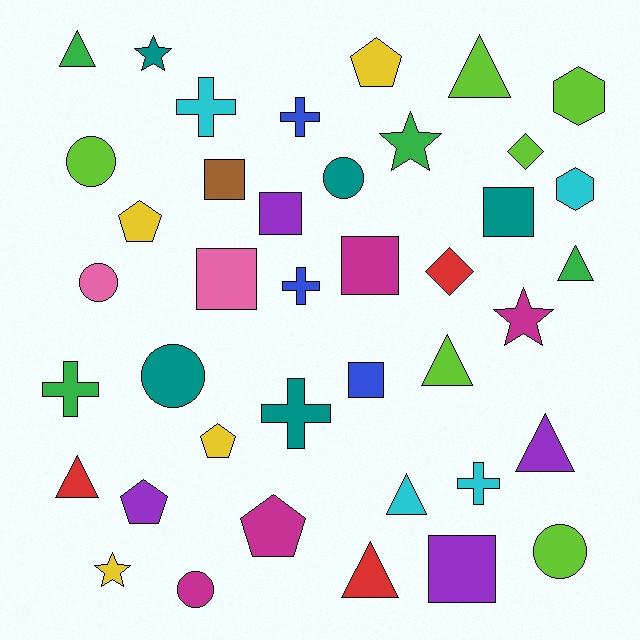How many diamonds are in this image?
There are 2 diamonds.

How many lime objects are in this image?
There are 6 lime objects.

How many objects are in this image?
There are 40 objects.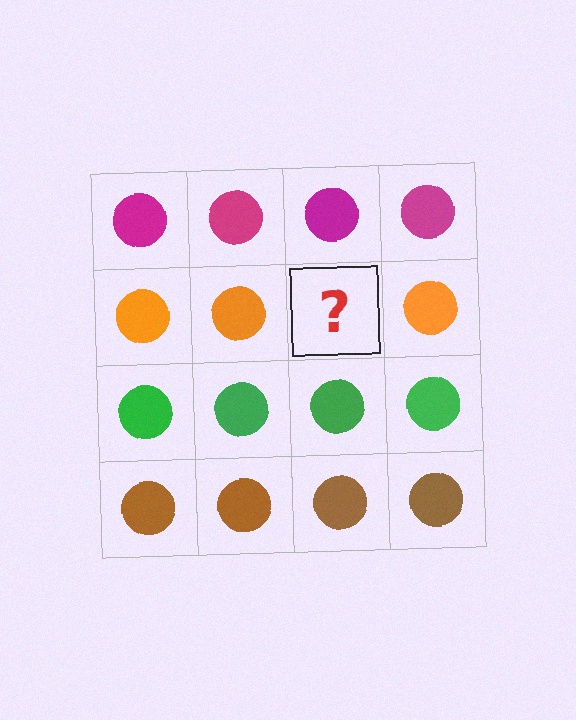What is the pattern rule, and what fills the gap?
The rule is that each row has a consistent color. The gap should be filled with an orange circle.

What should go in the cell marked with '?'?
The missing cell should contain an orange circle.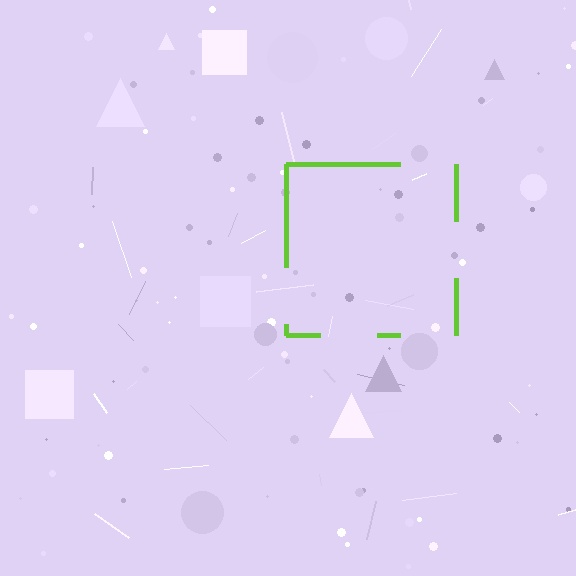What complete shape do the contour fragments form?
The contour fragments form a square.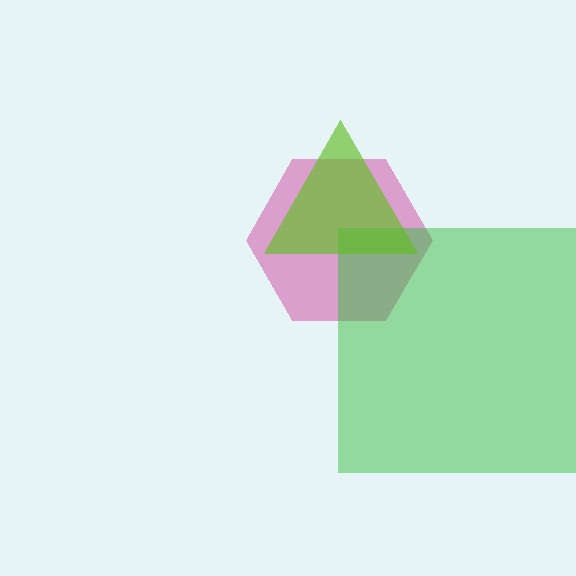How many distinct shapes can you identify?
There are 3 distinct shapes: a magenta hexagon, a green square, a lime triangle.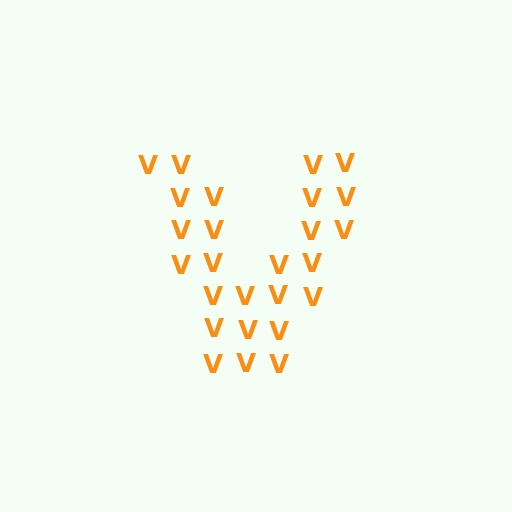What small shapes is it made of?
It is made of small letter V's.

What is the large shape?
The large shape is the letter V.